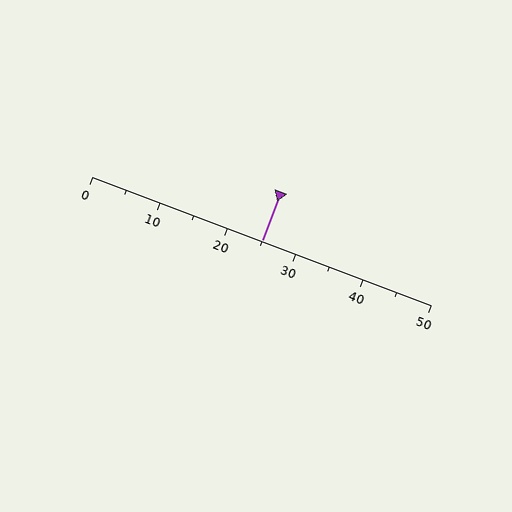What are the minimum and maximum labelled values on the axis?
The axis runs from 0 to 50.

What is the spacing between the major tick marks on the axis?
The major ticks are spaced 10 apart.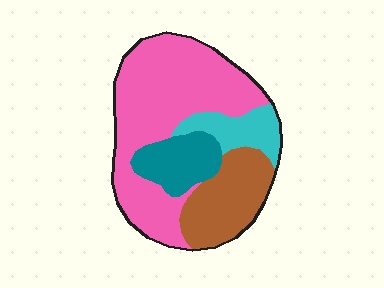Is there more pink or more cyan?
Pink.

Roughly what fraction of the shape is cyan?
Cyan takes up about one eighth (1/8) of the shape.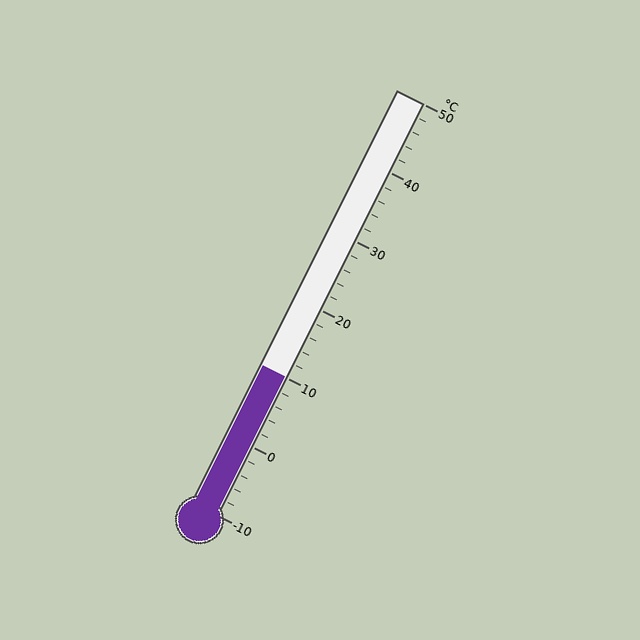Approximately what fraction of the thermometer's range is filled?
The thermometer is filled to approximately 35% of its range.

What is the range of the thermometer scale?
The thermometer scale ranges from -10°C to 50°C.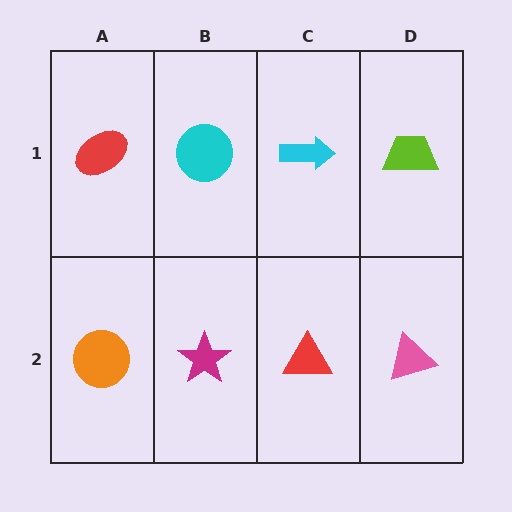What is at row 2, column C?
A red triangle.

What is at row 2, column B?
A magenta star.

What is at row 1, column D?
A lime trapezoid.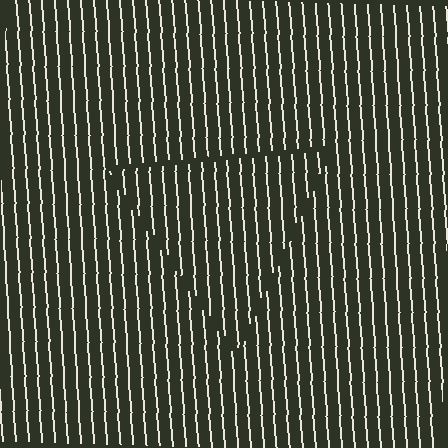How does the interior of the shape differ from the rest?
The interior of the shape contains the same grating, shifted by half a period — the contour is defined by the phase discontinuity where line-ends from the inner and outer gratings abut.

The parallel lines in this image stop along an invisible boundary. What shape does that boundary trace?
An illusory triangle. The interior of the shape contains the same grating, shifted by half a period — the contour is defined by the phase discontinuity where line-ends from the inner and outer gratings abut.